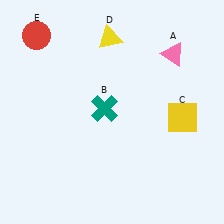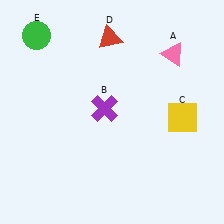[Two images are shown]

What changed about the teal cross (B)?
In Image 1, B is teal. In Image 2, it changed to purple.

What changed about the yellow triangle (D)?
In Image 1, D is yellow. In Image 2, it changed to red.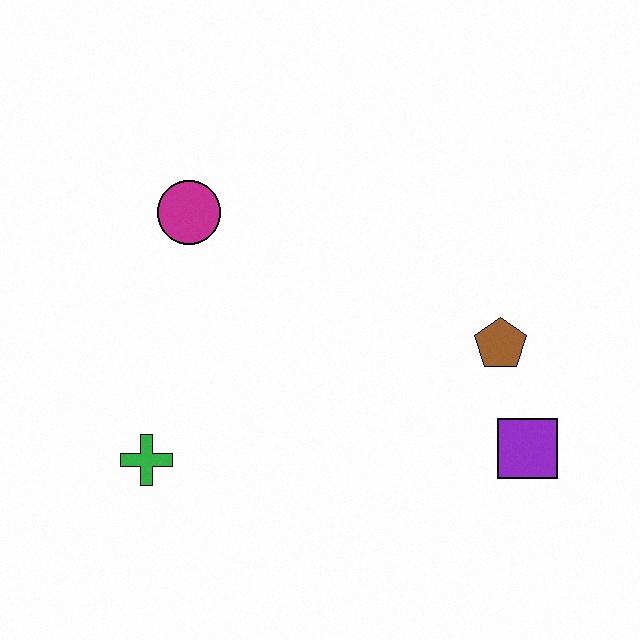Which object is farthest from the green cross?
The purple square is farthest from the green cross.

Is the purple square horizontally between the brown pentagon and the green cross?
No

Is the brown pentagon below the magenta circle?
Yes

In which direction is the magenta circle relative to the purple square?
The magenta circle is to the left of the purple square.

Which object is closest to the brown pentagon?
The purple square is closest to the brown pentagon.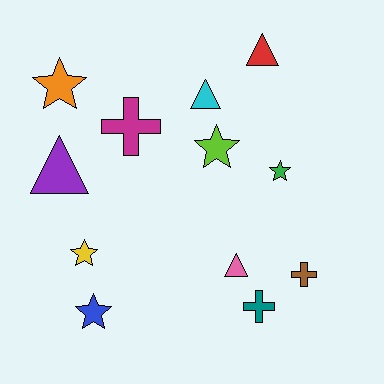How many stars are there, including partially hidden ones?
There are 5 stars.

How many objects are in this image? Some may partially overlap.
There are 12 objects.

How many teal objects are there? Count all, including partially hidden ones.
There is 1 teal object.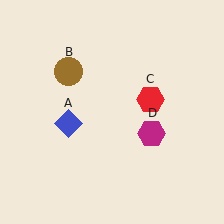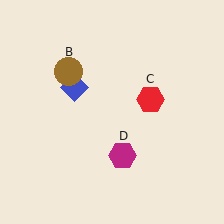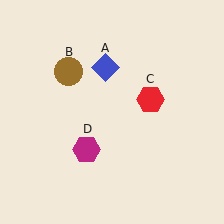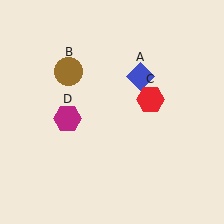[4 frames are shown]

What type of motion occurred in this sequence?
The blue diamond (object A), magenta hexagon (object D) rotated clockwise around the center of the scene.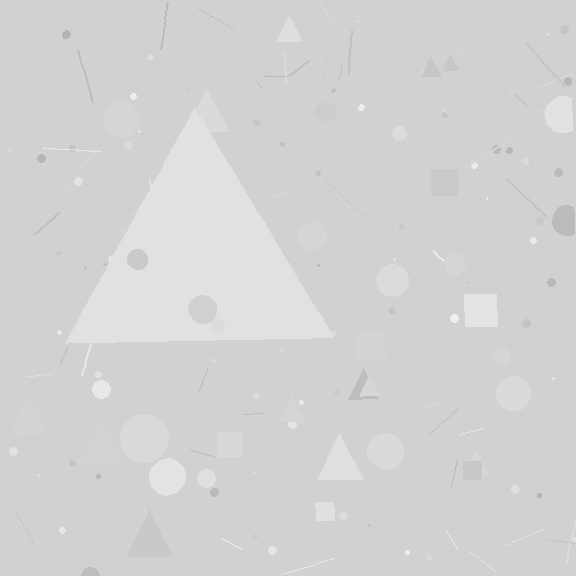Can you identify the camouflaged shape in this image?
The camouflaged shape is a triangle.